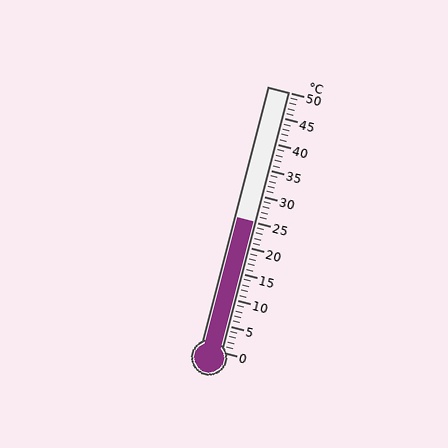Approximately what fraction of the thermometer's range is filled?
The thermometer is filled to approximately 50% of its range.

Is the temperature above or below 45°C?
The temperature is below 45°C.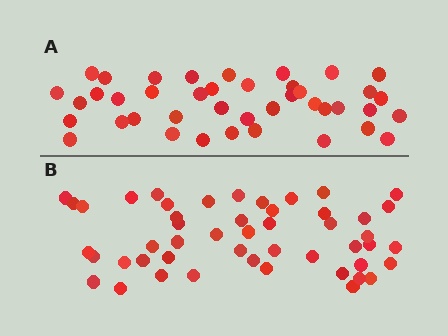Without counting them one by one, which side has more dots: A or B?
Region B (the bottom region) has more dots.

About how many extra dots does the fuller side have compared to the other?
Region B has roughly 8 or so more dots than region A.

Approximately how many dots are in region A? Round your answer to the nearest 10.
About 40 dots. (The exact count is 41, which rounds to 40.)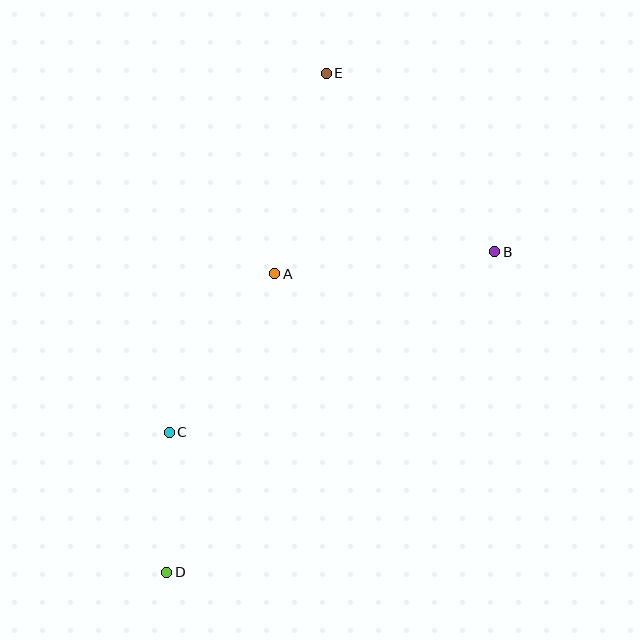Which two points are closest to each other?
Points C and D are closest to each other.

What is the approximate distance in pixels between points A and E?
The distance between A and E is approximately 207 pixels.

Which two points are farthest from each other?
Points D and E are farthest from each other.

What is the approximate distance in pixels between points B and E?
The distance between B and E is approximately 245 pixels.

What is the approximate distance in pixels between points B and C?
The distance between B and C is approximately 372 pixels.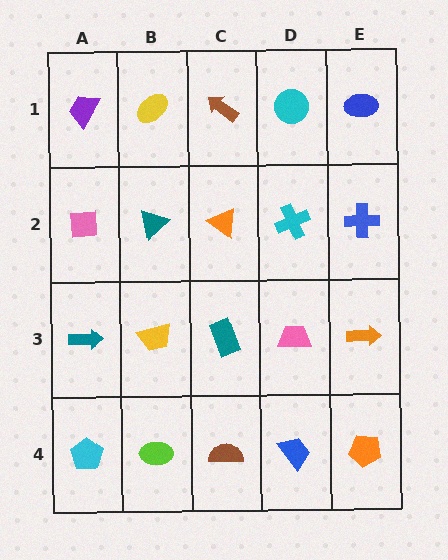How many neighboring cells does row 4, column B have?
3.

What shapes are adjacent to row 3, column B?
A teal triangle (row 2, column B), a lime ellipse (row 4, column B), a teal arrow (row 3, column A), a teal rectangle (row 3, column C).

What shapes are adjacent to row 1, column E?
A blue cross (row 2, column E), a cyan circle (row 1, column D).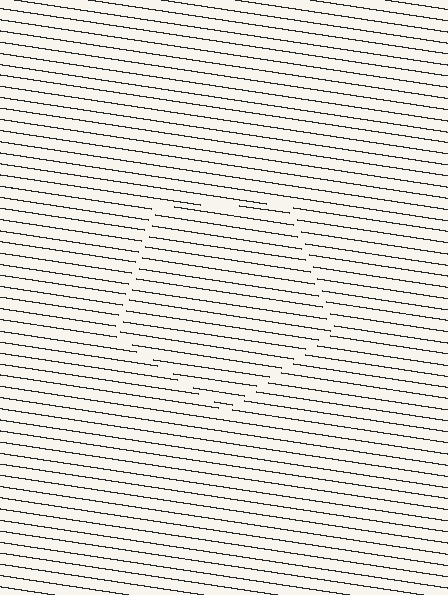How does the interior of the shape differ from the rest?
The interior of the shape contains the same grating, shifted by half a period — the contour is defined by the phase discontinuity where line-ends from the inner and outer gratings abut.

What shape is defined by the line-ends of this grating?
An illusory pentagon. The interior of the shape contains the same grating, shifted by half a period — the contour is defined by the phase discontinuity where line-ends from the inner and outer gratings abut.